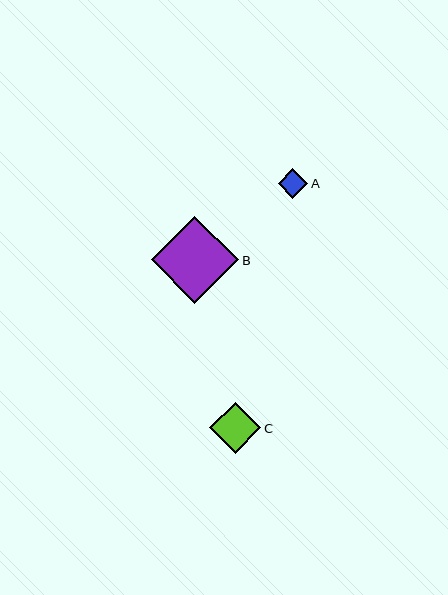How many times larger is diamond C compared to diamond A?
Diamond C is approximately 1.7 times the size of diamond A.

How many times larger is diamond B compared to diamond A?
Diamond B is approximately 2.9 times the size of diamond A.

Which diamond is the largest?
Diamond B is the largest with a size of approximately 87 pixels.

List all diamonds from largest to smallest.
From largest to smallest: B, C, A.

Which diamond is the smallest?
Diamond A is the smallest with a size of approximately 30 pixels.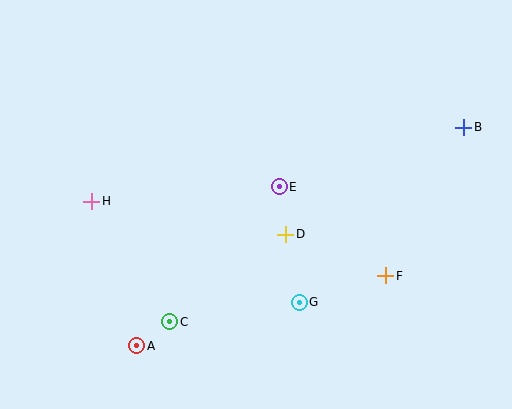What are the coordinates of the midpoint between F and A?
The midpoint between F and A is at (261, 311).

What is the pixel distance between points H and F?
The distance between H and F is 303 pixels.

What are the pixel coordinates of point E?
Point E is at (279, 187).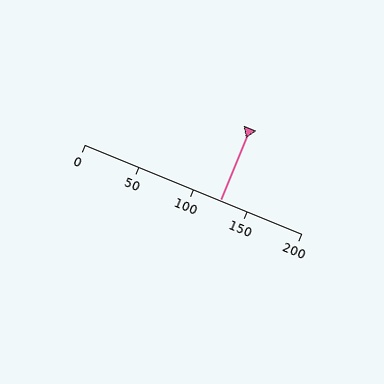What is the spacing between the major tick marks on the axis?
The major ticks are spaced 50 apart.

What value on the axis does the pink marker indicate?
The marker indicates approximately 125.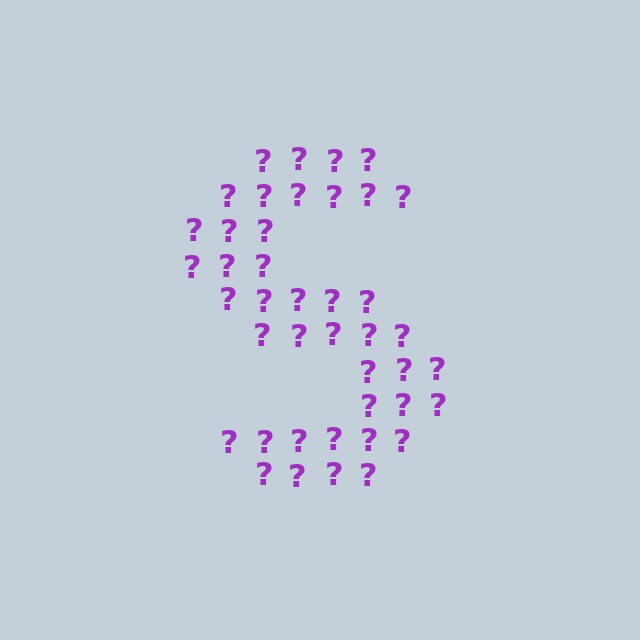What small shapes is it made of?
It is made of small question marks.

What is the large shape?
The large shape is the letter S.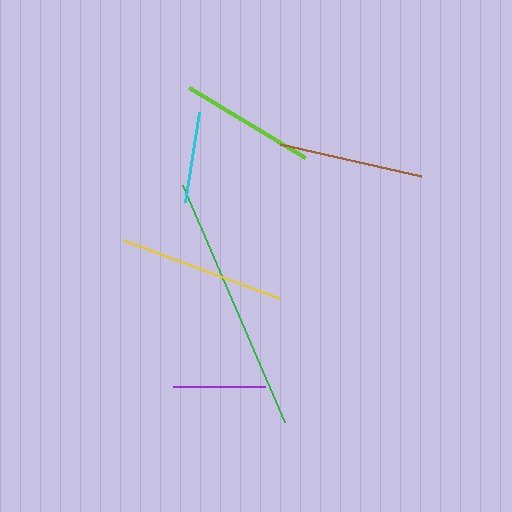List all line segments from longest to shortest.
From longest to shortest: green, yellow, brown, lime, purple, cyan.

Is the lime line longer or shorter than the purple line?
The lime line is longer than the purple line.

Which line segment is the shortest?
The cyan line is the shortest at approximately 91 pixels.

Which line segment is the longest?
The green line is the longest at approximately 258 pixels.